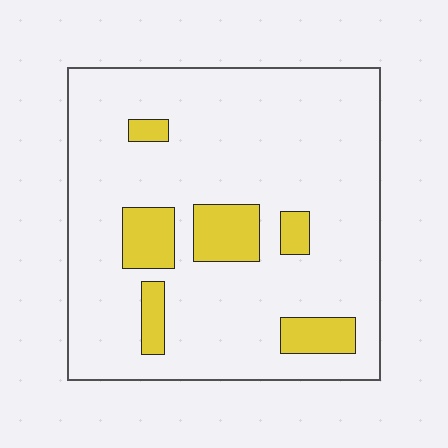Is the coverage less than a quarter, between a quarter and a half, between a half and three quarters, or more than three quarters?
Less than a quarter.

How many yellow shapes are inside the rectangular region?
6.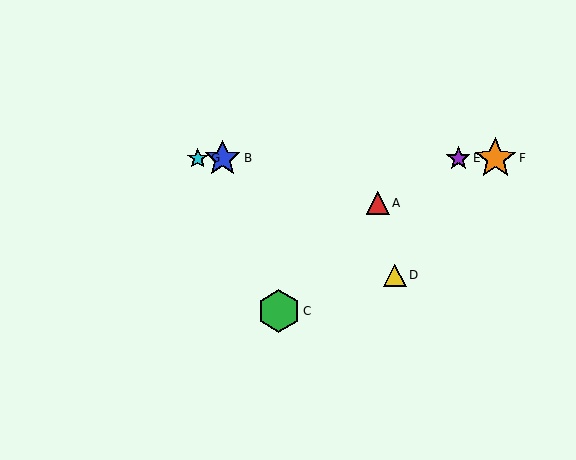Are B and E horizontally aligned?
Yes, both are at y≈158.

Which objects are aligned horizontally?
Objects B, E, F, G are aligned horizontally.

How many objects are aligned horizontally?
4 objects (B, E, F, G) are aligned horizontally.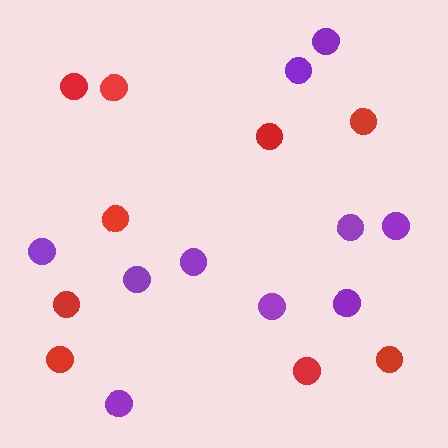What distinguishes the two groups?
There are 2 groups: one group of red circles (9) and one group of purple circles (10).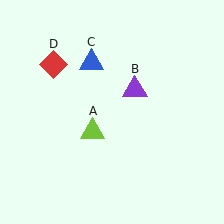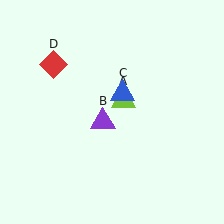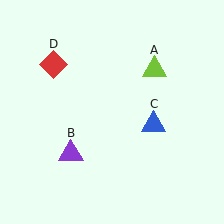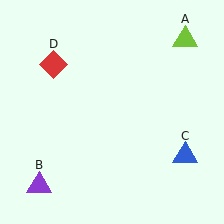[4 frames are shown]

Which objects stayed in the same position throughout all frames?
Red diamond (object D) remained stationary.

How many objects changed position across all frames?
3 objects changed position: lime triangle (object A), purple triangle (object B), blue triangle (object C).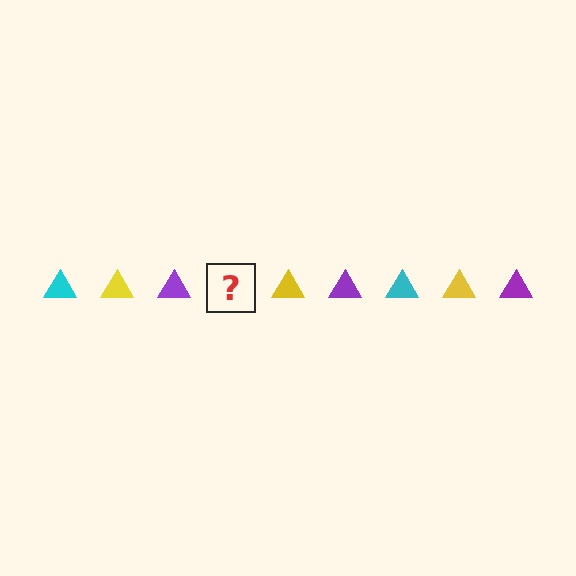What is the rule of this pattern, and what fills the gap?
The rule is that the pattern cycles through cyan, yellow, purple triangles. The gap should be filled with a cyan triangle.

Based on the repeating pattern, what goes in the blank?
The blank should be a cyan triangle.